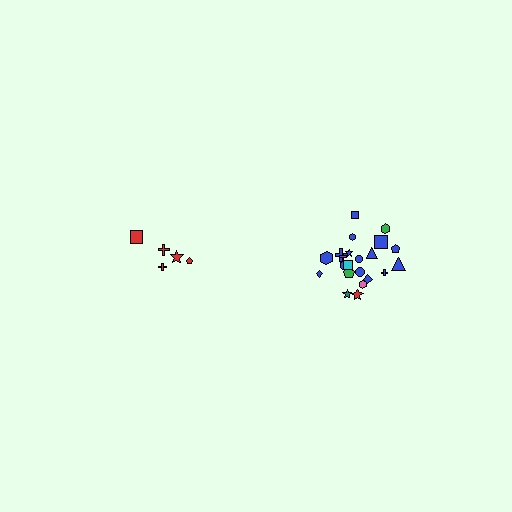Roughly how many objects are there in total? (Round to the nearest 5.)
Roughly 25 objects in total.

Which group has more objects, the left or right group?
The right group.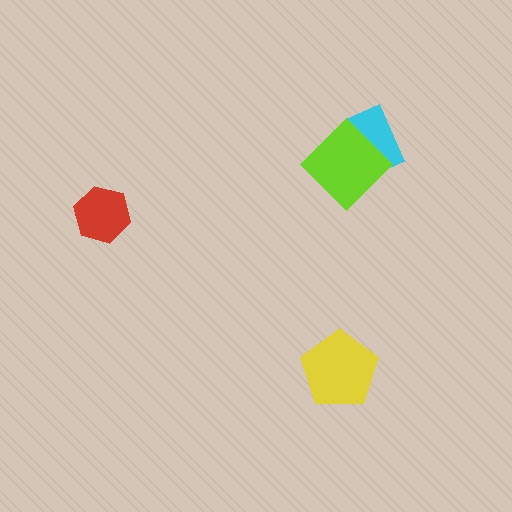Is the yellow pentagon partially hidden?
No, no other shape covers it.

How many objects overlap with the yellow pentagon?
0 objects overlap with the yellow pentagon.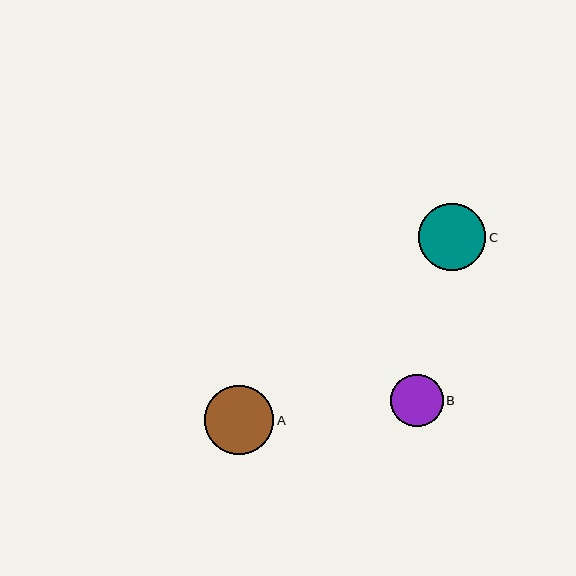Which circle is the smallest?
Circle B is the smallest with a size of approximately 53 pixels.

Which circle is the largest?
Circle A is the largest with a size of approximately 69 pixels.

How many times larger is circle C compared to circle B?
Circle C is approximately 1.3 times the size of circle B.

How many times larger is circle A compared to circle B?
Circle A is approximately 1.3 times the size of circle B.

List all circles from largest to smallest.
From largest to smallest: A, C, B.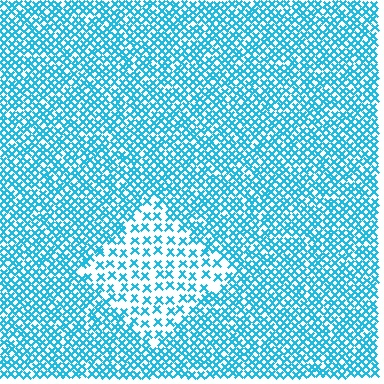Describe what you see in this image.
The image contains small cyan elements arranged at two different densities. A diamond-shaped region is visible where the elements are less densely packed than the surrounding area.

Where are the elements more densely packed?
The elements are more densely packed outside the diamond boundary.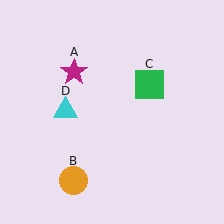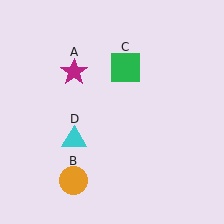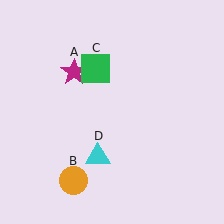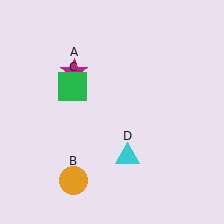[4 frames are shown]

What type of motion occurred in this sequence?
The green square (object C), cyan triangle (object D) rotated counterclockwise around the center of the scene.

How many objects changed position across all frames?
2 objects changed position: green square (object C), cyan triangle (object D).